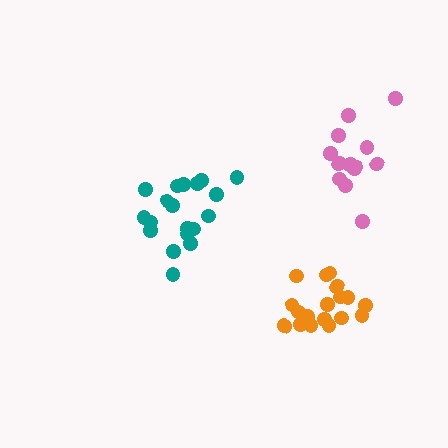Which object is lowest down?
The orange cluster is bottommost.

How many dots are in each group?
Group 1: 19 dots, Group 2: 18 dots, Group 3: 13 dots (50 total).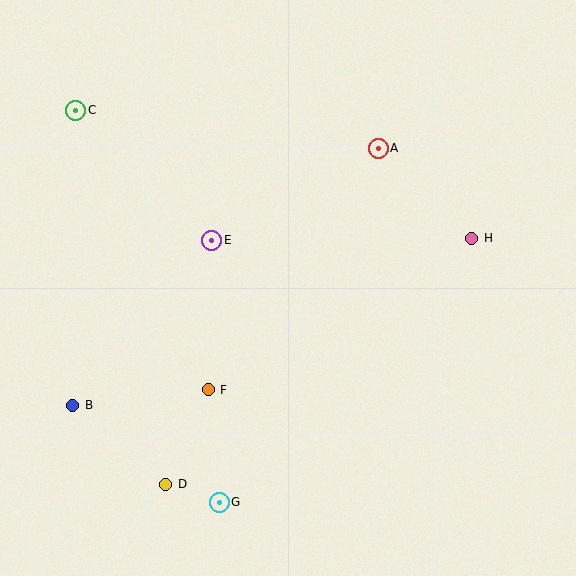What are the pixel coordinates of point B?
Point B is at (73, 405).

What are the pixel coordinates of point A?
Point A is at (378, 148).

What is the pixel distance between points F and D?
The distance between F and D is 104 pixels.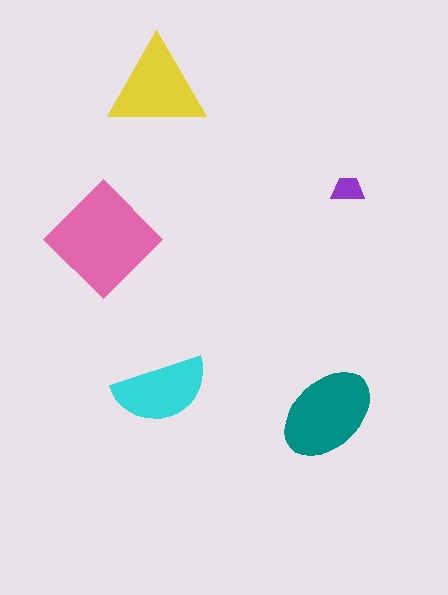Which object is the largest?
The pink diamond.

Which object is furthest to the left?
The pink diamond is leftmost.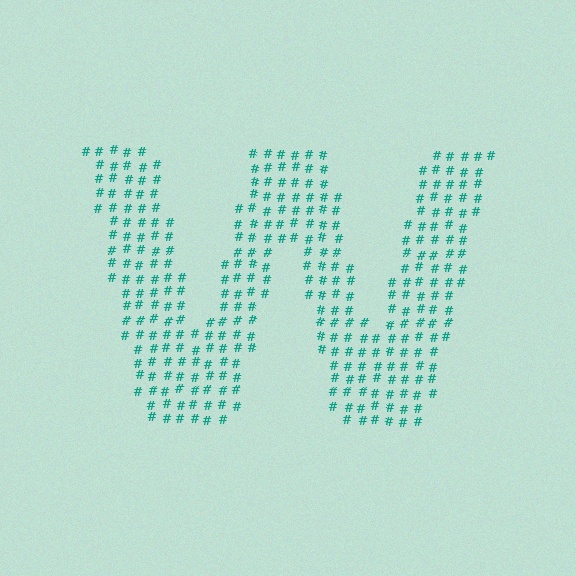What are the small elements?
The small elements are hash symbols.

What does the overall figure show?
The overall figure shows the letter W.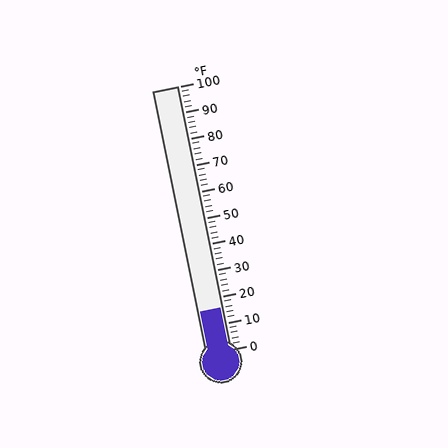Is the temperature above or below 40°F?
The temperature is below 40°F.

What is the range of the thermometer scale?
The thermometer scale ranges from 0°F to 100°F.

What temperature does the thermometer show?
The thermometer shows approximately 16°F.